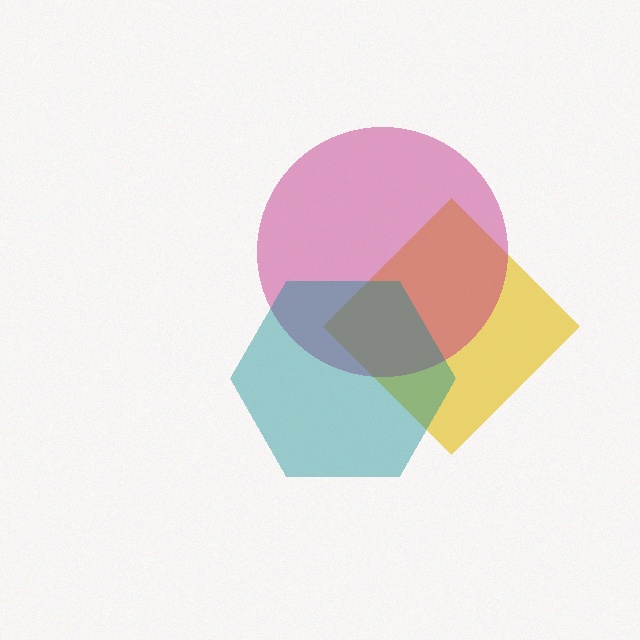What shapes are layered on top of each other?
The layered shapes are: a yellow diamond, a magenta circle, a teal hexagon.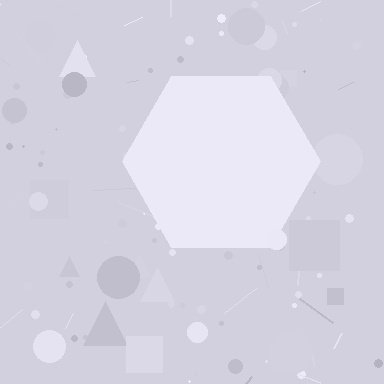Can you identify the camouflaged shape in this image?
The camouflaged shape is a hexagon.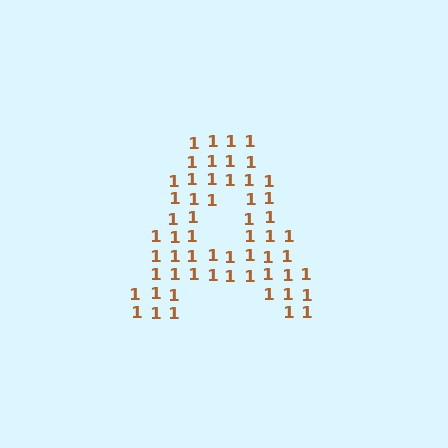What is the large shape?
The large shape is the letter A.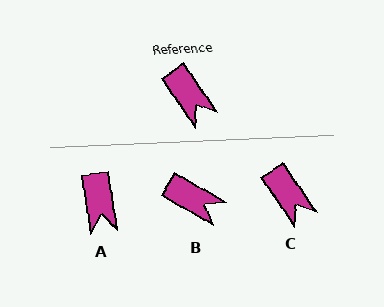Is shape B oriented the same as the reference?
No, it is off by about 26 degrees.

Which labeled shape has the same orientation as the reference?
C.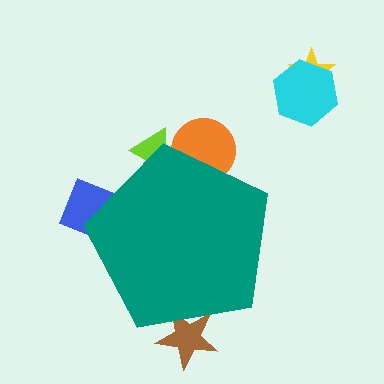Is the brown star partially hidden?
Yes, the brown star is partially hidden behind the teal pentagon.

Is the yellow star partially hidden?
No, the yellow star is fully visible.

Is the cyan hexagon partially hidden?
No, the cyan hexagon is fully visible.